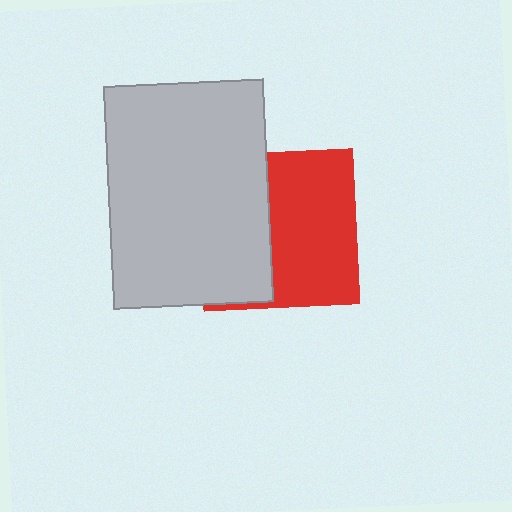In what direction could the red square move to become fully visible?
The red square could move right. That would shift it out from behind the light gray rectangle entirely.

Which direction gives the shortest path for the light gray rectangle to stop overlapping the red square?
Moving left gives the shortest separation.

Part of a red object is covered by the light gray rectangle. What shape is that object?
It is a square.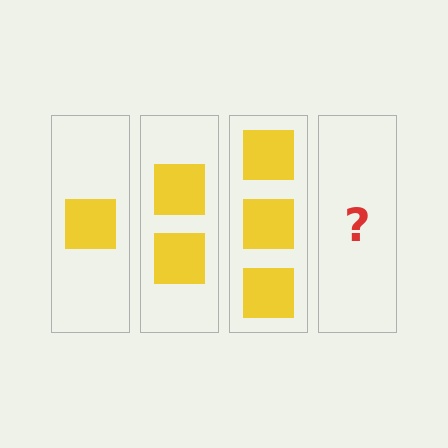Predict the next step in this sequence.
The next step is 4 squares.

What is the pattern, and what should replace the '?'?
The pattern is that each step adds one more square. The '?' should be 4 squares.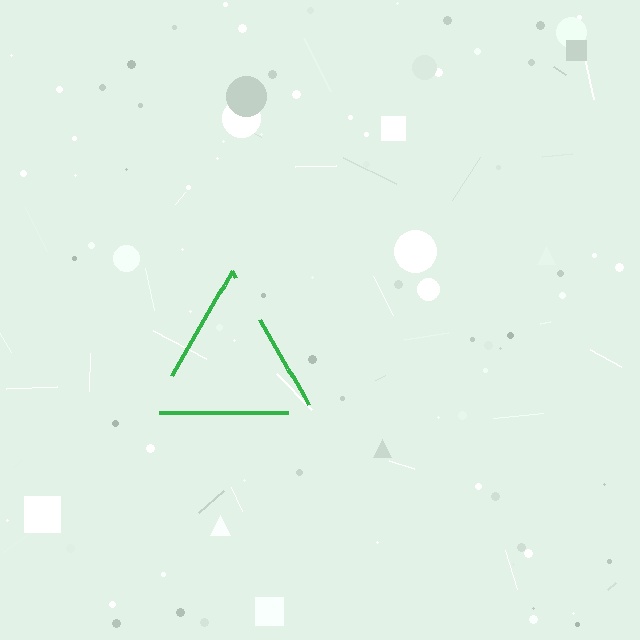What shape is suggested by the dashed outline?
The dashed outline suggests a triangle.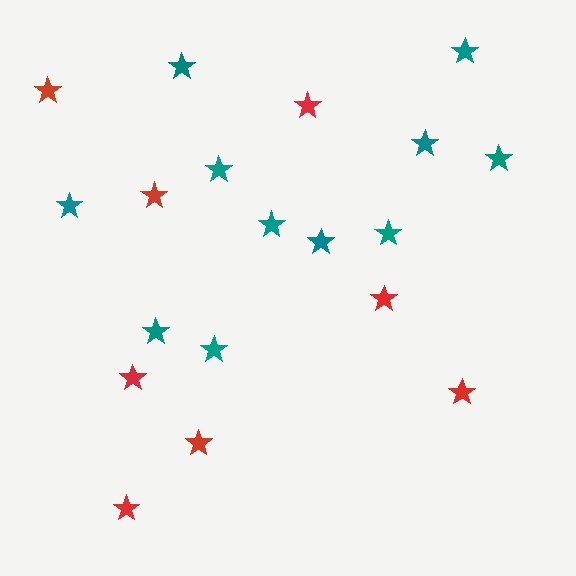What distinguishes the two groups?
There are 2 groups: one group of red stars (8) and one group of teal stars (11).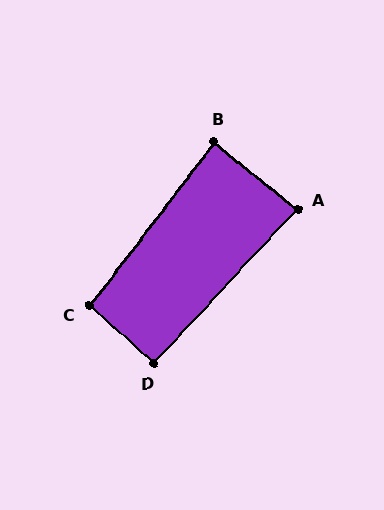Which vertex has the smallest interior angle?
A, at approximately 86 degrees.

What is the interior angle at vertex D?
Approximately 91 degrees (approximately right).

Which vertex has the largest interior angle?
C, at approximately 94 degrees.